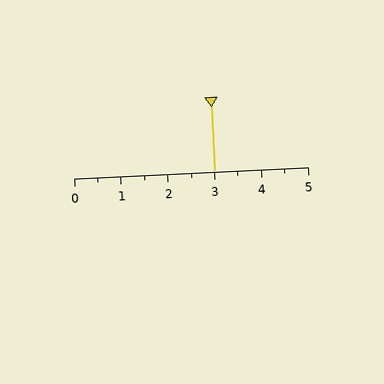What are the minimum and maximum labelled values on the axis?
The axis runs from 0 to 5.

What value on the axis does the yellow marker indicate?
The marker indicates approximately 3.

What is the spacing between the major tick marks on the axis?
The major ticks are spaced 1 apart.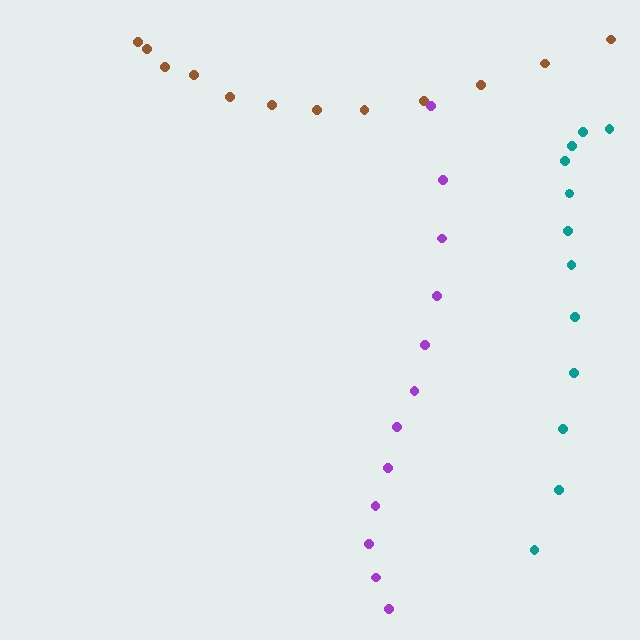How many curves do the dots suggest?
There are 3 distinct paths.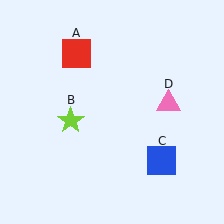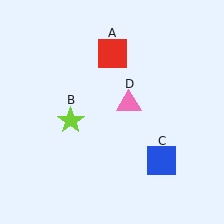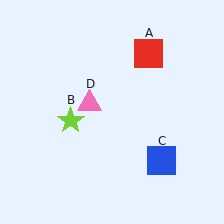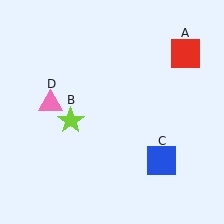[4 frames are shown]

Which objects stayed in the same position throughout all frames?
Lime star (object B) and blue square (object C) remained stationary.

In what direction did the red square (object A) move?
The red square (object A) moved right.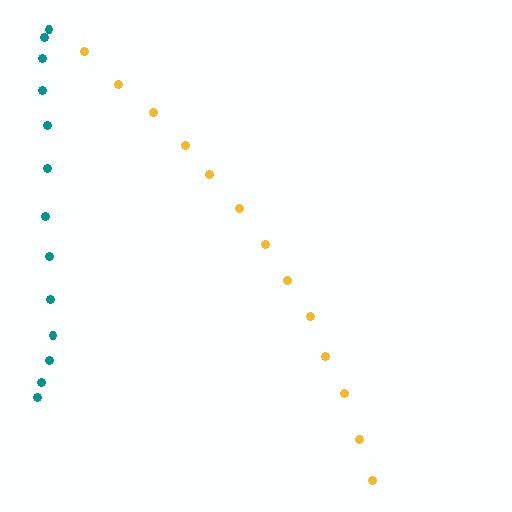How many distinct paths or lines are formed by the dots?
There are 2 distinct paths.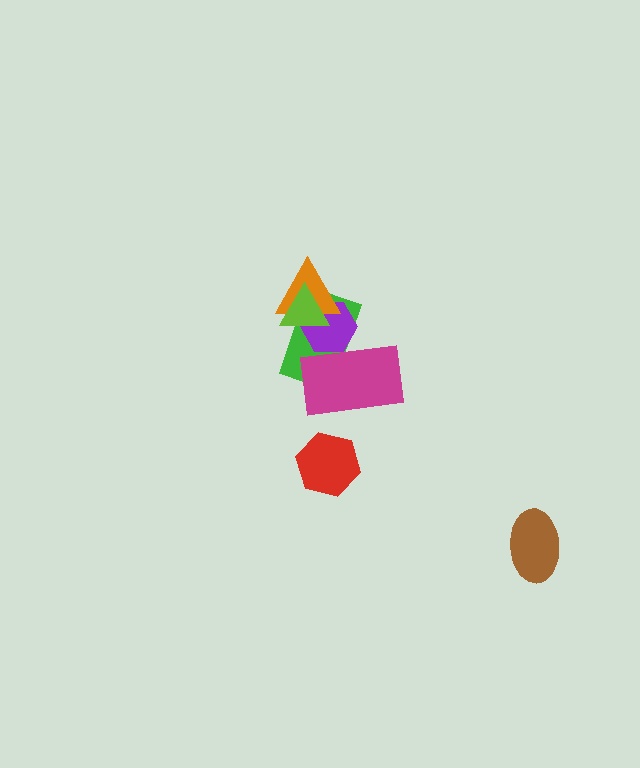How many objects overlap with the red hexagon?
0 objects overlap with the red hexagon.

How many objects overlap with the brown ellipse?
0 objects overlap with the brown ellipse.